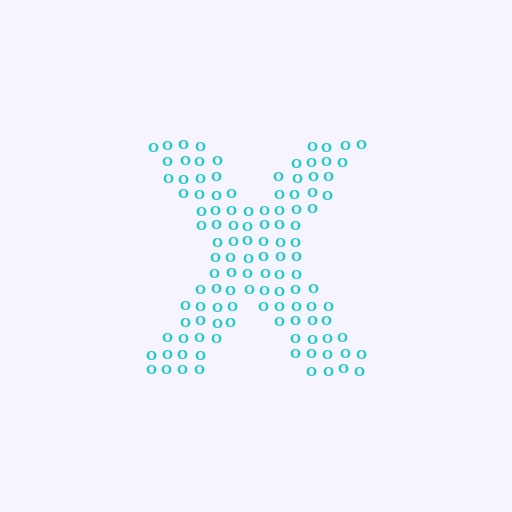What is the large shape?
The large shape is the letter X.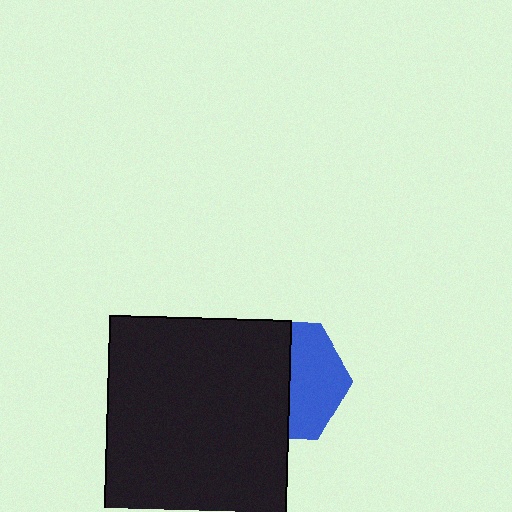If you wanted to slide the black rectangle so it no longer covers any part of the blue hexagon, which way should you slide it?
Slide it left — that is the most direct way to separate the two shapes.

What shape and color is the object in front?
The object in front is a black rectangle.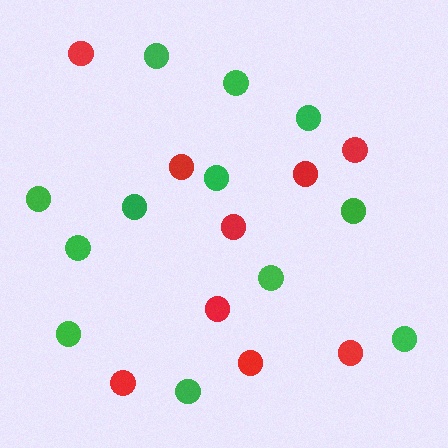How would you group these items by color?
There are 2 groups: one group of green circles (12) and one group of red circles (9).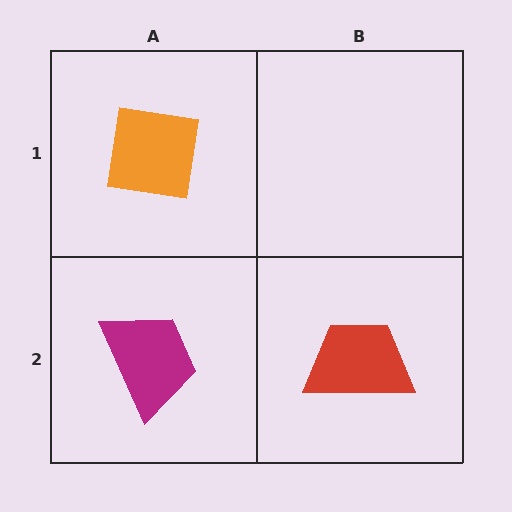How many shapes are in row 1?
1 shape.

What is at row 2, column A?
A magenta trapezoid.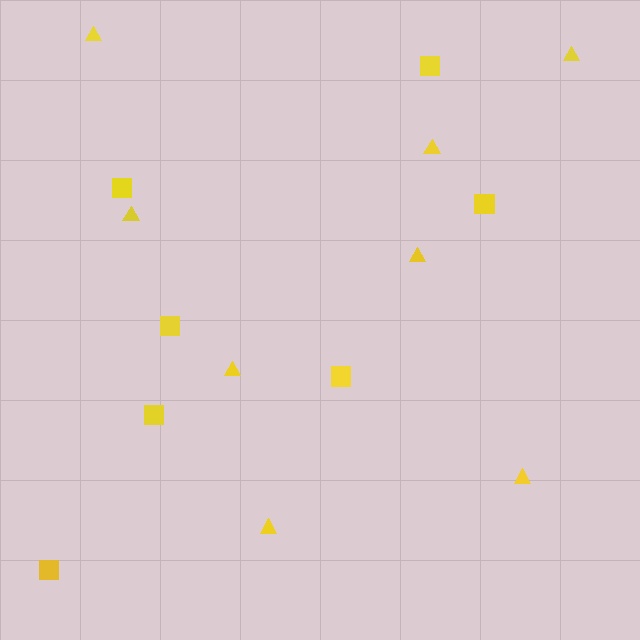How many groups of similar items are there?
There are 2 groups: one group of squares (7) and one group of triangles (8).